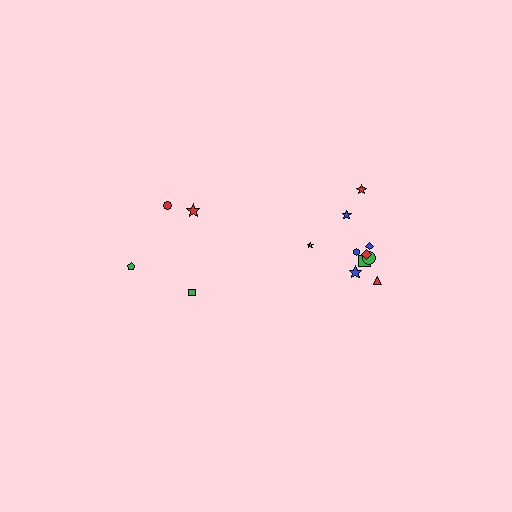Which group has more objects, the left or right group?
The right group.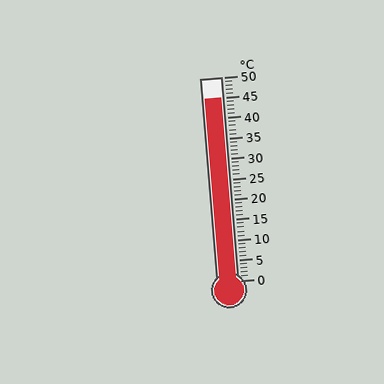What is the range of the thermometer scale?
The thermometer scale ranges from 0°C to 50°C.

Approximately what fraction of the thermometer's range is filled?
The thermometer is filled to approximately 90% of its range.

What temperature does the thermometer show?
The thermometer shows approximately 45°C.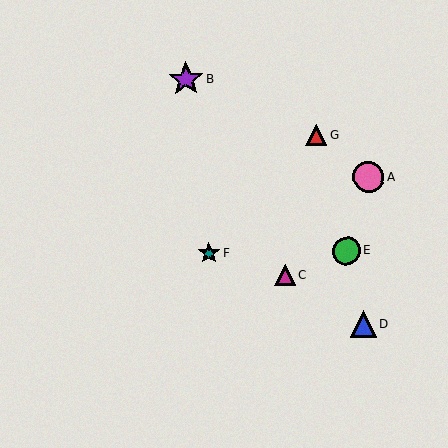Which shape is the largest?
The purple star (labeled B) is the largest.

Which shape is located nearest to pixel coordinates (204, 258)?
The teal star (labeled F) at (209, 253) is nearest to that location.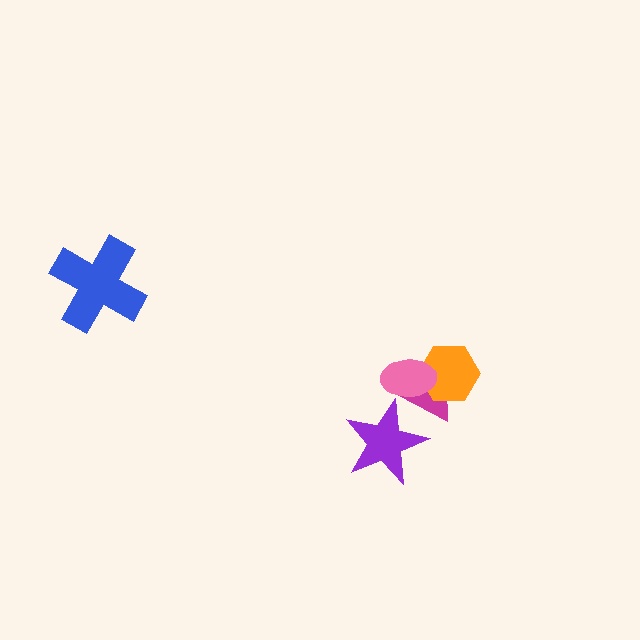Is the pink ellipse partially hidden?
No, no other shape covers it.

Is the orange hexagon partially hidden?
Yes, it is partially covered by another shape.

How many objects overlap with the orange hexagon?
2 objects overlap with the orange hexagon.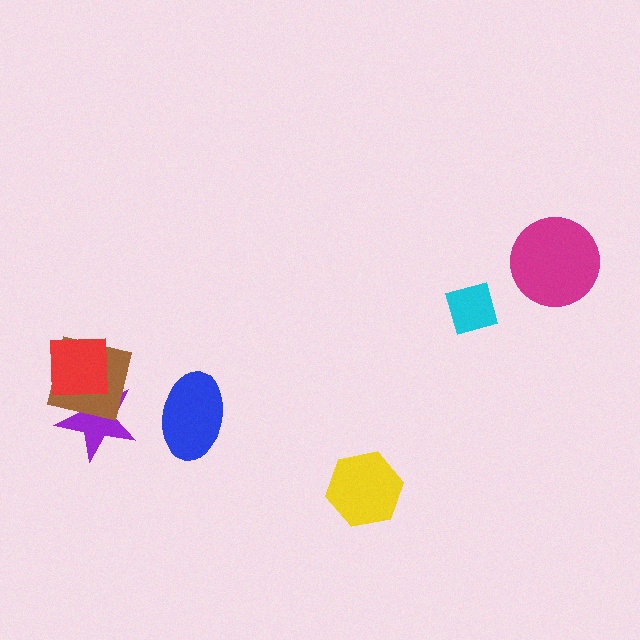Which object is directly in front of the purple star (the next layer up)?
The brown square is directly in front of the purple star.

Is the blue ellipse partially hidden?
No, no other shape covers it.